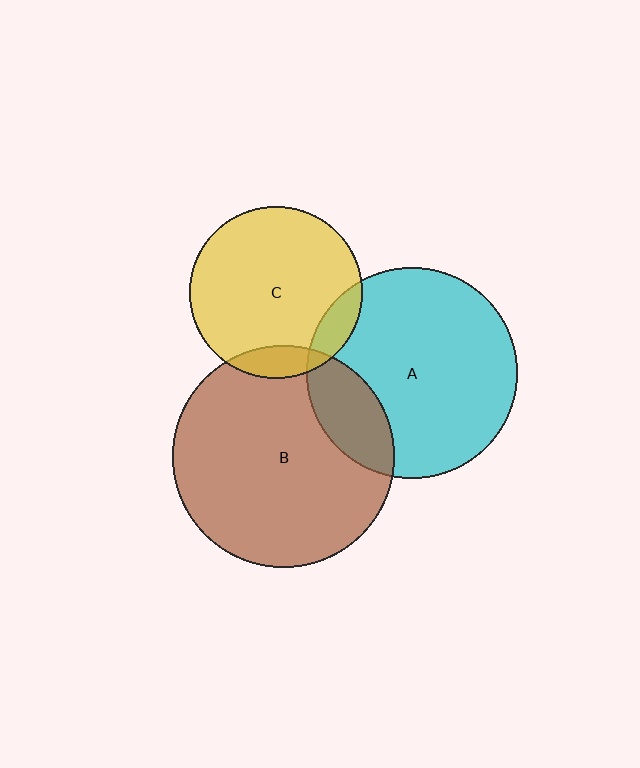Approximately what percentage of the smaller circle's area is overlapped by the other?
Approximately 20%.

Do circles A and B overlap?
Yes.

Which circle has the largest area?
Circle B (brown).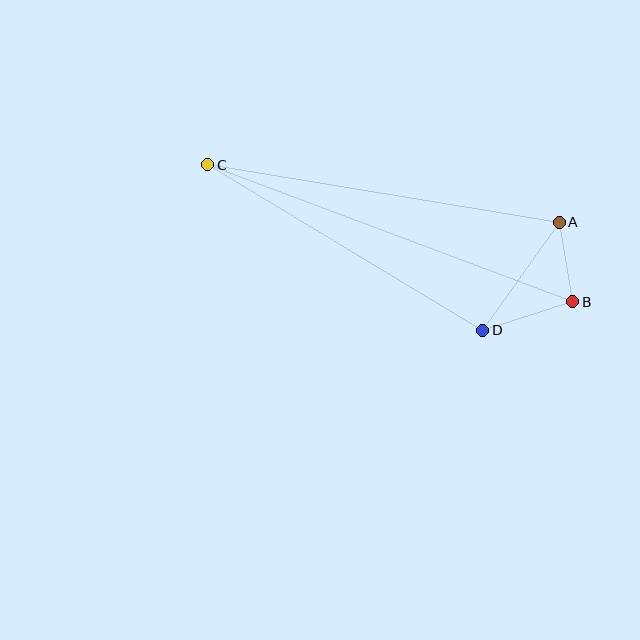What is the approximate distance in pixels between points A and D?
The distance between A and D is approximately 132 pixels.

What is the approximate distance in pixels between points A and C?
The distance between A and C is approximately 356 pixels.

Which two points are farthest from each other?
Points B and C are farthest from each other.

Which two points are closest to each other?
Points A and B are closest to each other.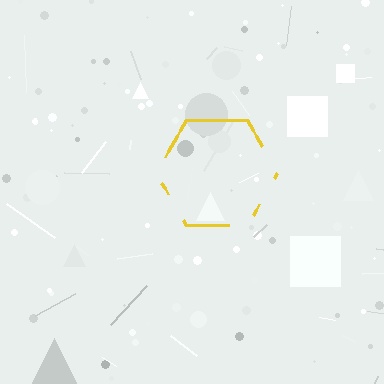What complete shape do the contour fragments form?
The contour fragments form a hexagon.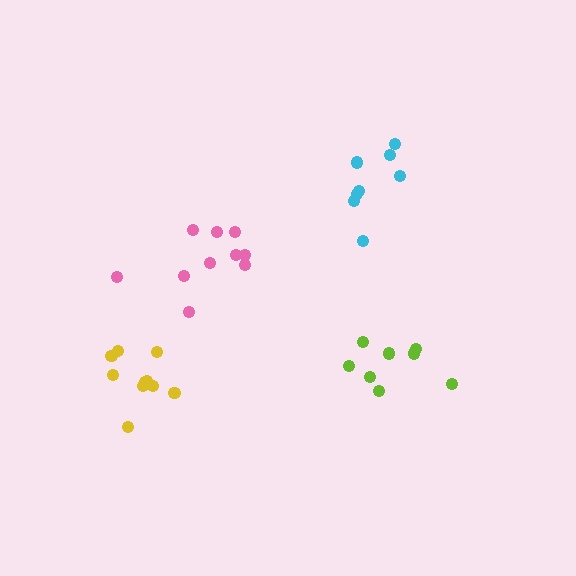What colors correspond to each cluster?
The clusters are colored: yellow, pink, lime, cyan.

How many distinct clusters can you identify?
There are 4 distinct clusters.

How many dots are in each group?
Group 1: 10 dots, Group 2: 10 dots, Group 3: 8 dots, Group 4: 8 dots (36 total).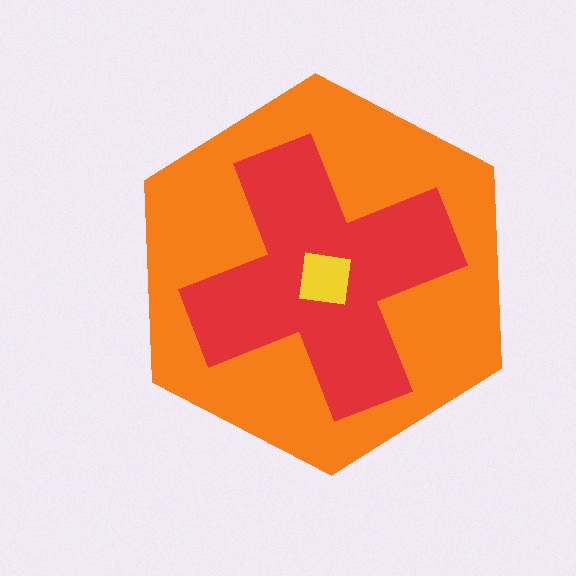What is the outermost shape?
The orange hexagon.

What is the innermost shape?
The yellow square.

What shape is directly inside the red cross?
The yellow square.